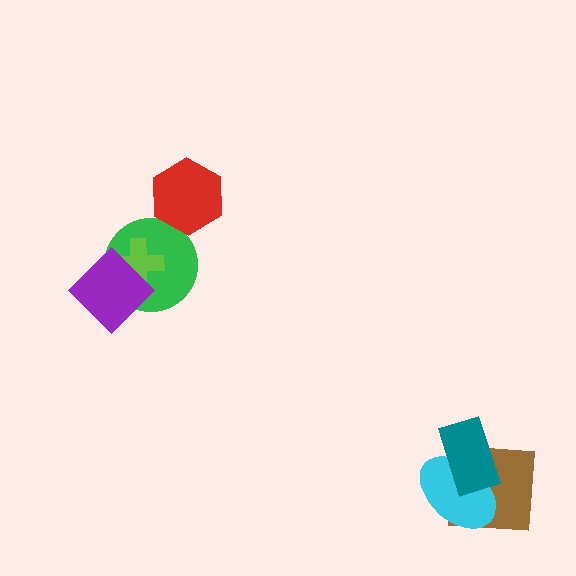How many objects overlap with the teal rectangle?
2 objects overlap with the teal rectangle.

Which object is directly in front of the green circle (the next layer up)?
The lime cross is directly in front of the green circle.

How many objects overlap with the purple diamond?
2 objects overlap with the purple diamond.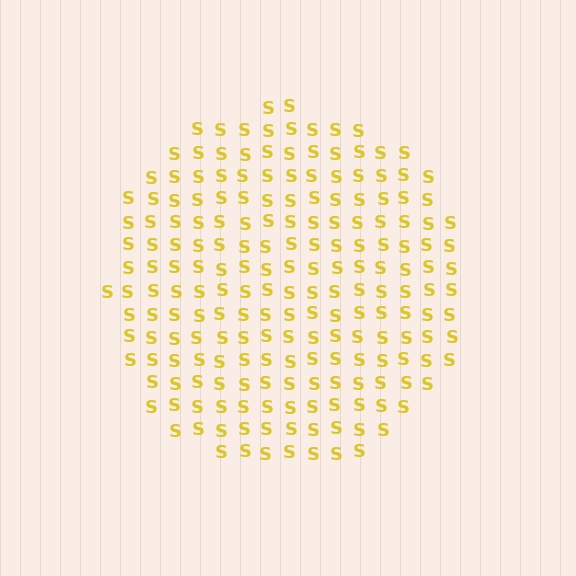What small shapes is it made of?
It is made of small letter S's.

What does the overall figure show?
The overall figure shows a circle.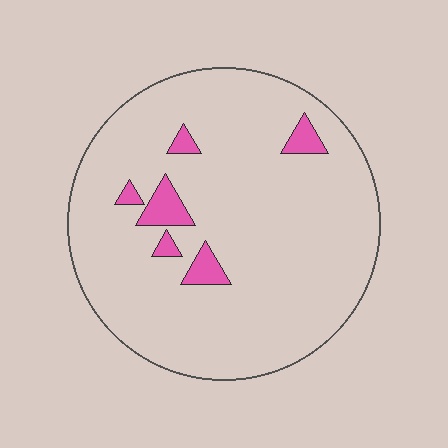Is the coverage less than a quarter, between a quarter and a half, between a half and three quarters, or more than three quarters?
Less than a quarter.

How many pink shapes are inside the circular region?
6.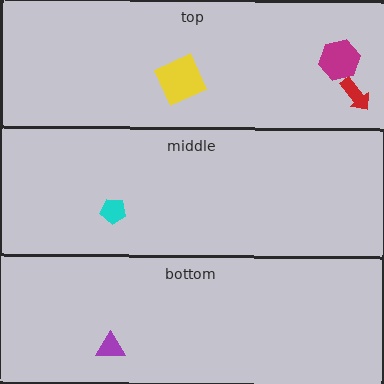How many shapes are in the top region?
3.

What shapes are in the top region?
The yellow square, the magenta hexagon, the red arrow.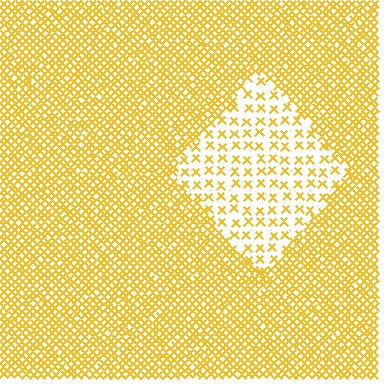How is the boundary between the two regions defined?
The boundary is defined by a change in element density (approximately 2.9x ratio). All elements are the same color, size, and shape.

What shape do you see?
I see a diamond.